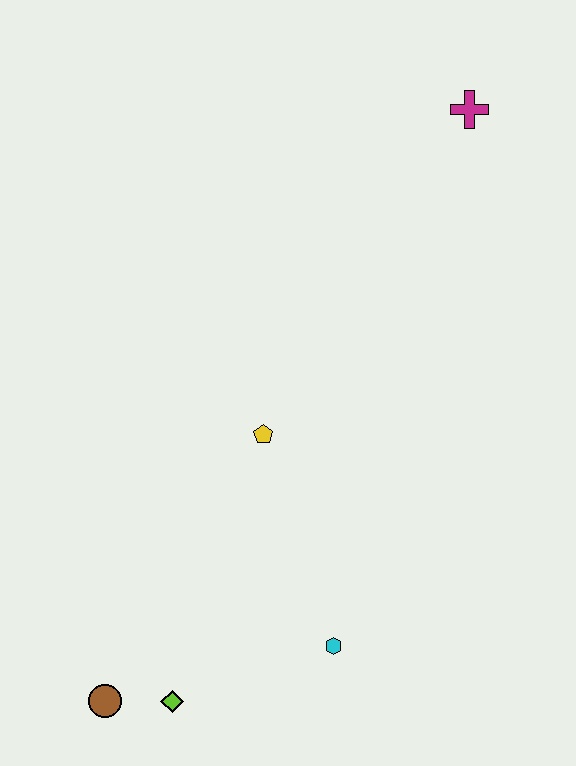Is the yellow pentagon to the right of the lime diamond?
Yes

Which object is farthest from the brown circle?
The magenta cross is farthest from the brown circle.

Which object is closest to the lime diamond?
The brown circle is closest to the lime diamond.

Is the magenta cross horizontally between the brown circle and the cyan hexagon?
No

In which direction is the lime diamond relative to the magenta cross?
The lime diamond is below the magenta cross.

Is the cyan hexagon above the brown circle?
Yes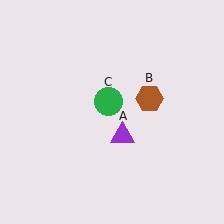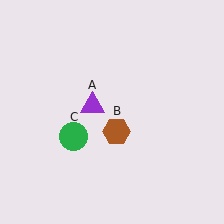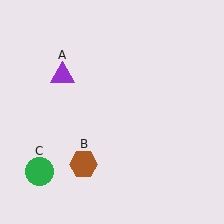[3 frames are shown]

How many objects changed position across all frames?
3 objects changed position: purple triangle (object A), brown hexagon (object B), green circle (object C).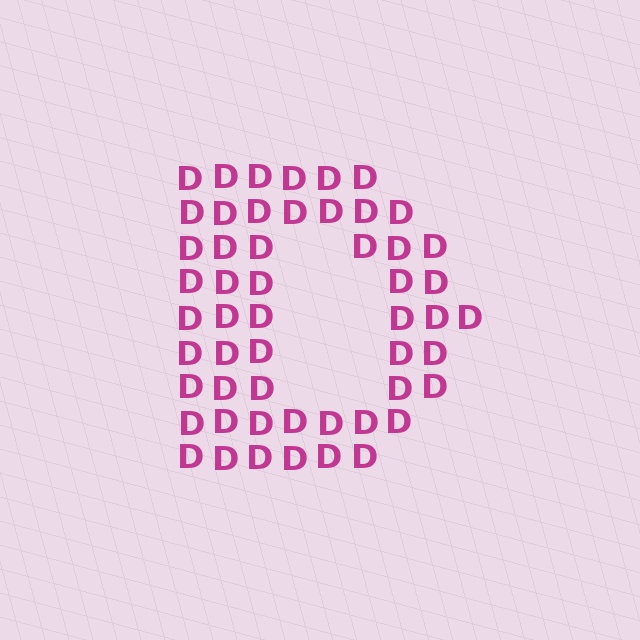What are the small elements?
The small elements are letter D's.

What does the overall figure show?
The overall figure shows the letter D.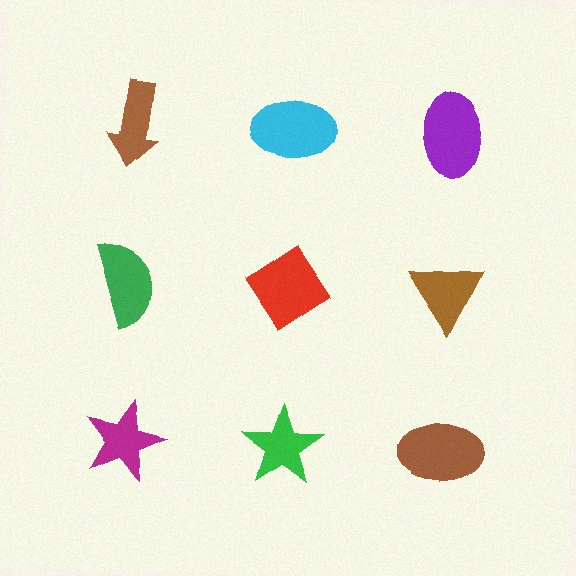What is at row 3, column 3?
A brown ellipse.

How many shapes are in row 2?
3 shapes.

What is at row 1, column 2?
A cyan ellipse.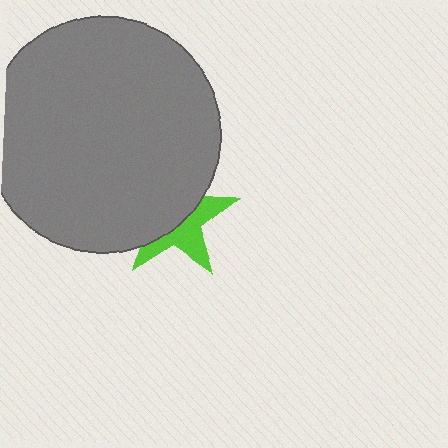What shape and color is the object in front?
The object in front is a gray circle.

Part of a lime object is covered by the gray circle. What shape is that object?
It is a star.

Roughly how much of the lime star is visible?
A small part of it is visible (roughly 43%).